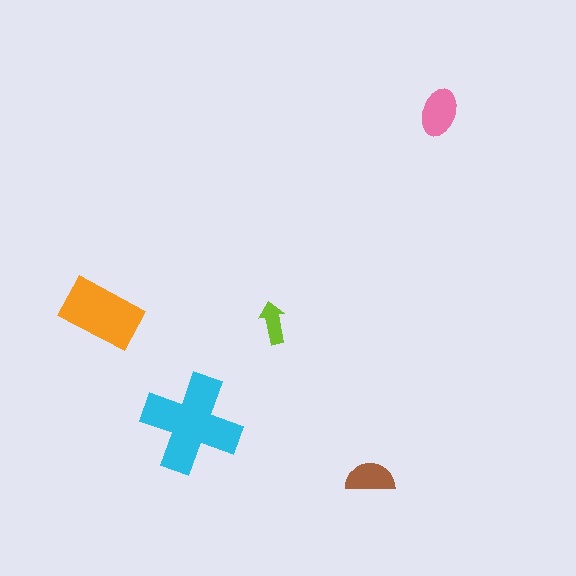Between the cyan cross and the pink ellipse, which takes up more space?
The cyan cross.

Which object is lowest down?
The brown semicircle is bottommost.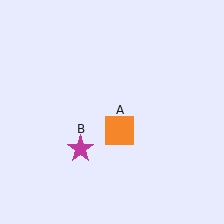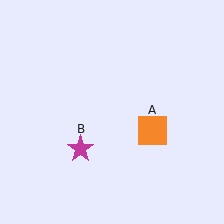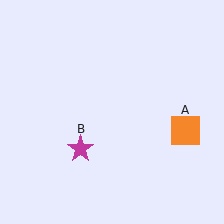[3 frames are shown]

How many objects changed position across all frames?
1 object changed position: orange square (object A).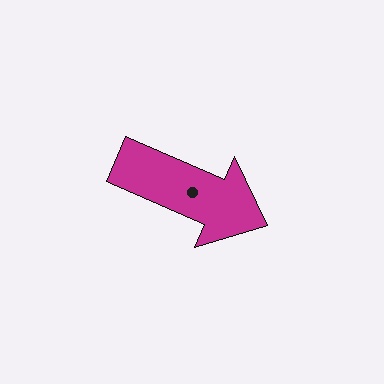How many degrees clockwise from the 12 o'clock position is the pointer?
Approximately 114 degrees.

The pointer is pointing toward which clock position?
Roughly 4 o'clock.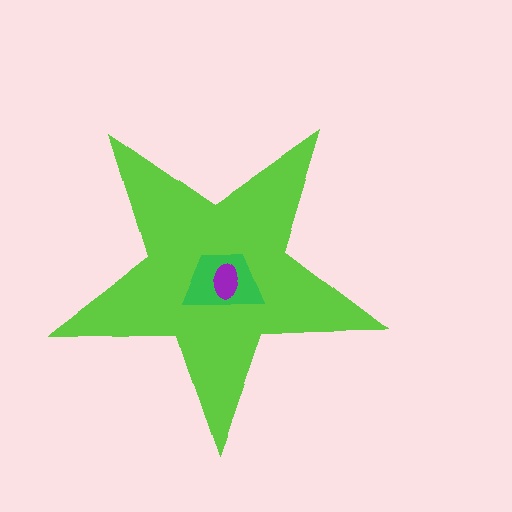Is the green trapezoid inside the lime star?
Yes.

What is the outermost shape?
The lime star.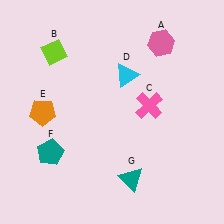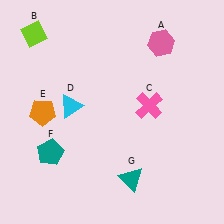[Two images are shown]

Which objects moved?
The objects that moved are: the lime diamond (B), the cyan triangle (D).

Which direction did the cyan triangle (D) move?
The cyan triangle (D) moved left.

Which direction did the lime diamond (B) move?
The lime diamond (B) moved left.